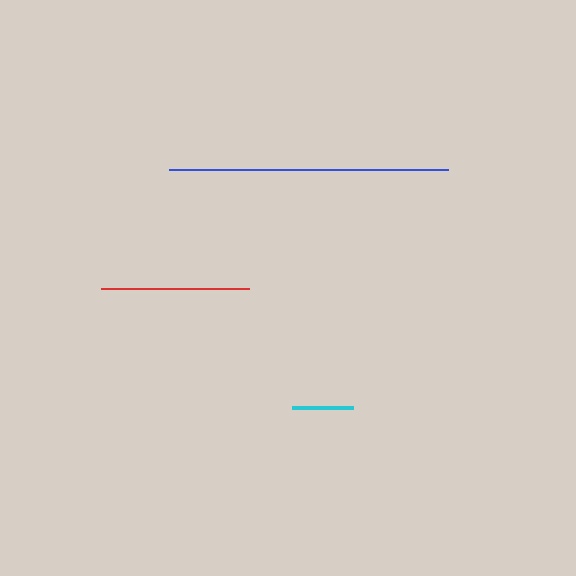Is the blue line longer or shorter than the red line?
The blue line is longer than the red line.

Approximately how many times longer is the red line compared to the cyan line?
The red line is approximately 2.4 times the length of the cyan line.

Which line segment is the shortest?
The cyan line is the shortest at approximately 60 pixels.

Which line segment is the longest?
The blue line is the longest at approximately 279 pixels.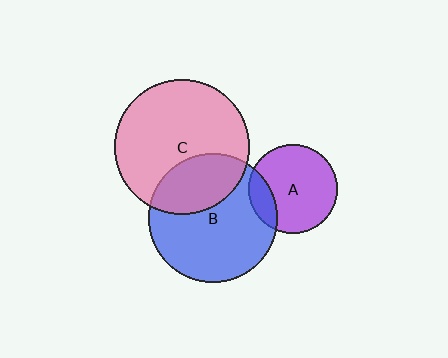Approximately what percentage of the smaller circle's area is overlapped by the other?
Approximately 15%.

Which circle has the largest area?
Circle C (pink).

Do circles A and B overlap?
Yes.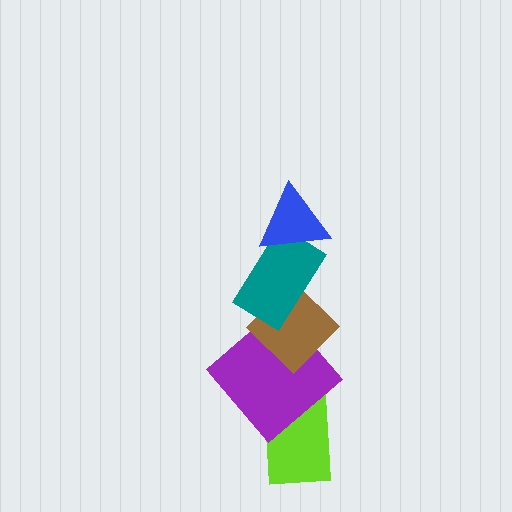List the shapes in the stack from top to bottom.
From top to bottom: the blue triangle, the teal rectangle, the brown diamond, the purple diamond, the lime rectangle.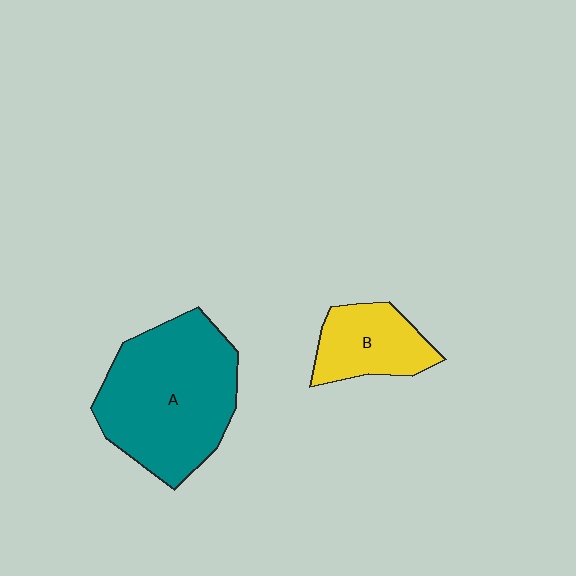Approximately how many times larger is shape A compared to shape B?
Approximately 2.3 times.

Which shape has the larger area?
Shape A (teal).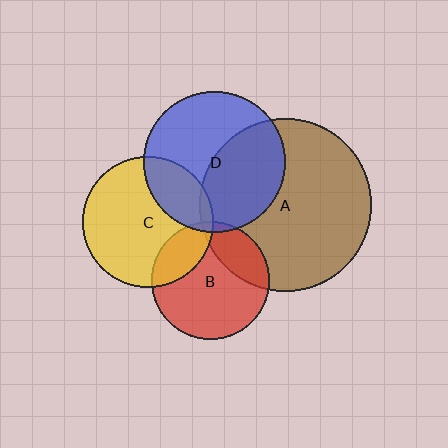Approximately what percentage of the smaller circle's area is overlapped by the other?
Approximately 25%.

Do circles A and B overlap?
Yes.